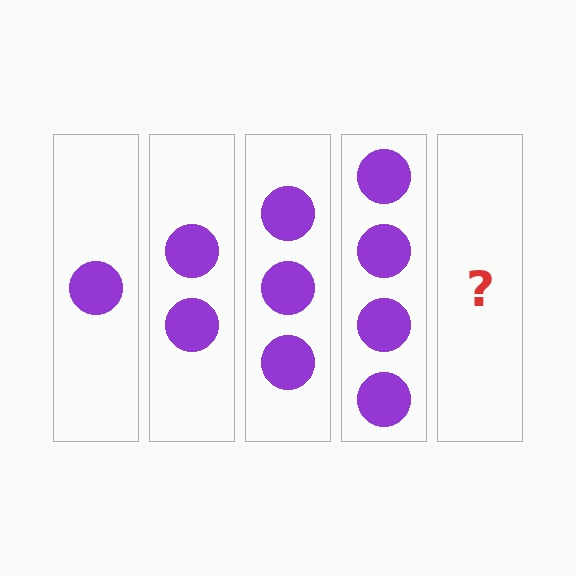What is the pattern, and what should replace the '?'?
The pattern is that each step adds one more circle. The '?' should be 5 circles.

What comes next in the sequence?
The next element should be 5 circles.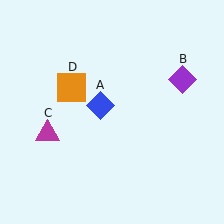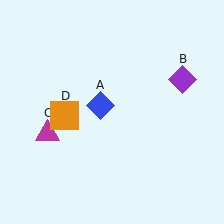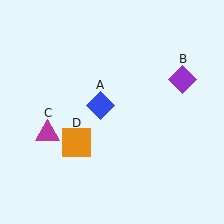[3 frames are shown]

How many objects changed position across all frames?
1 object changed position: orange square (object D).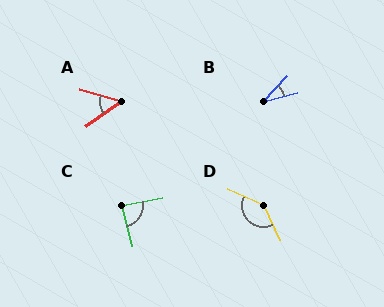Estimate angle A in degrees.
Approximately 50 degrees.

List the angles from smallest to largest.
B (31°), A (50°), C (87°), D (139°).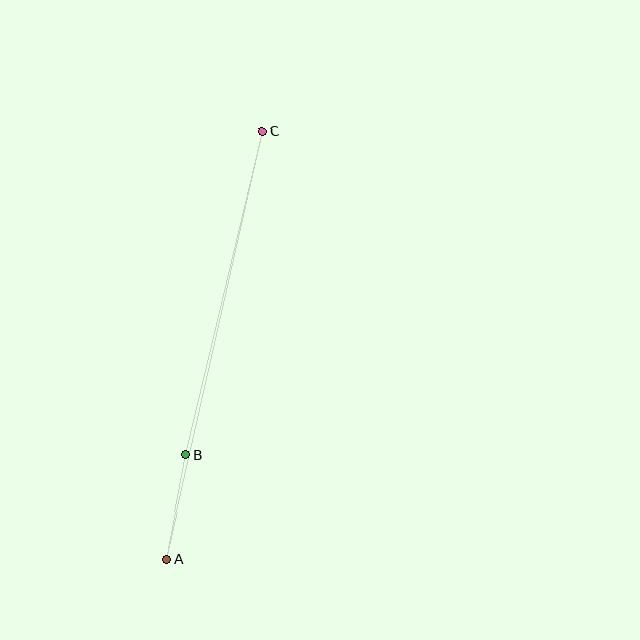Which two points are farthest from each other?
Points A and C are farthest from each other.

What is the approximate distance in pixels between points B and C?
The distance between B and C is approximately 333 pixels.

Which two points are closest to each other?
Points A and B are closest to each other.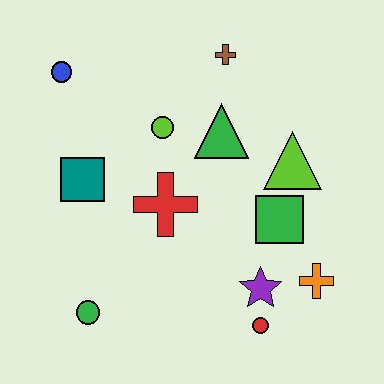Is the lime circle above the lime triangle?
Yes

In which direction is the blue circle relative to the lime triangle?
The blue circle is to the left of the lime triangle.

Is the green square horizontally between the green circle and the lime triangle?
Yes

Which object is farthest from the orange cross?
The blue circle is farthest from the orange cross.